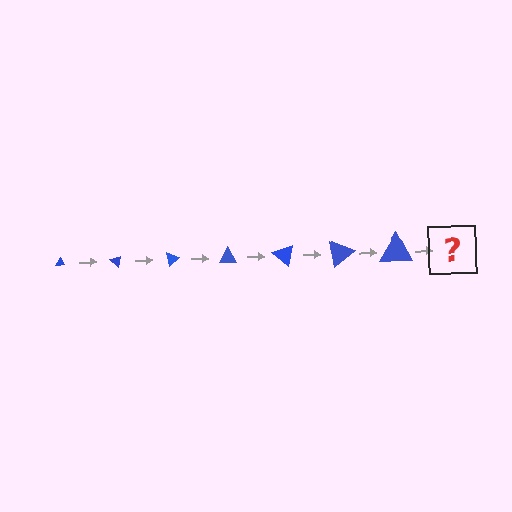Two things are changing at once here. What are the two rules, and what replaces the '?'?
The two rules are that the triangle grows larger each step and it rotates 40 degrees each step. The '?' should be a triangle, larger than the previous one and rotated 280 degrees from the start.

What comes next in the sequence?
The next element should be a triangle, larger than the previous one and rotated 280 degrees from the start.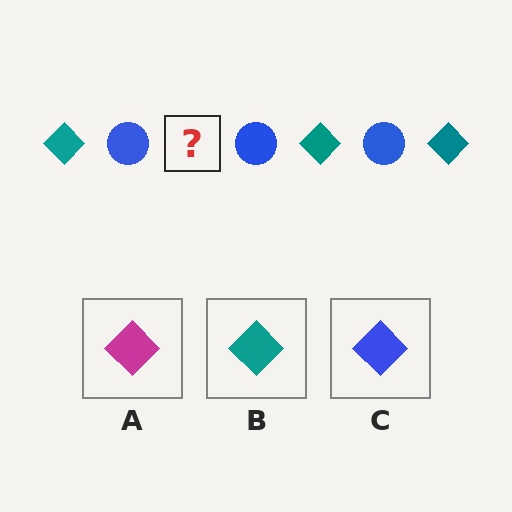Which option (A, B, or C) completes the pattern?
B.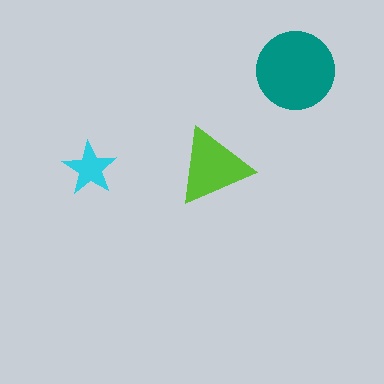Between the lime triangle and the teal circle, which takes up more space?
The teal circle.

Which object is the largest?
The teal circle.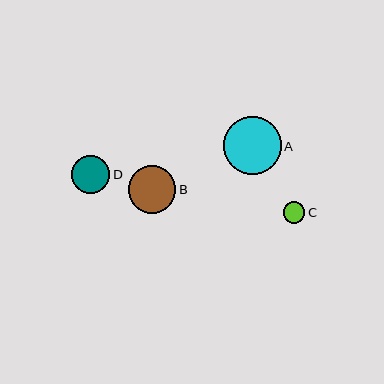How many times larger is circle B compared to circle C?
Circle B is approximately 2.2 times the size of circle C.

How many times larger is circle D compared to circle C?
Circle D is approximately 1.7 times the size of circle C.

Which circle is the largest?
Circle A is the largest with a size of approximately 58 pixels.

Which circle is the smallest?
Circle C is the smallest with a size of approximately 22 pixels.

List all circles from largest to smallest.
From largest to smallest: A, B, D, C.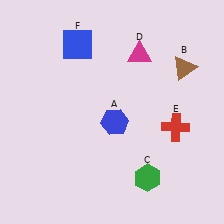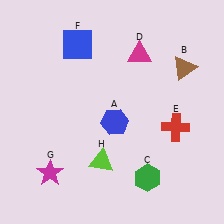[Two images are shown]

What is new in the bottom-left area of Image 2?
A lime triangle (H) was added in the bottom-left area of Image 2.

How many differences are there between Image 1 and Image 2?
There are 2 differences between the two images.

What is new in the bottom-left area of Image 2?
A magenta star (G) was added in the bottom-left area of Image 2.